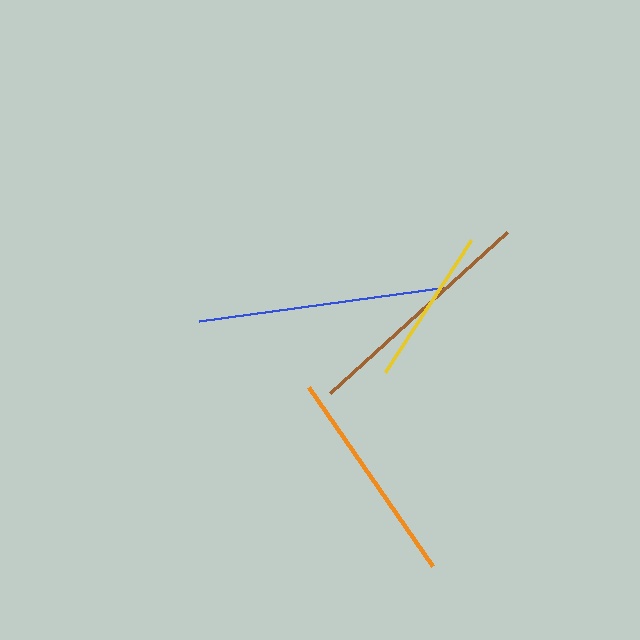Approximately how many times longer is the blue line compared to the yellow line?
The blue line is approximately 1.6 times the length of the yellow line.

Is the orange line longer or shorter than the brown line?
The brown line is longer than the orange line.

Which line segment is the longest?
The blue line is the longest at approximately 250 pixels.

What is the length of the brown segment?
The brown segment is approximately 240 pixels long.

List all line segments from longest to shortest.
From longest to shortest: blue, brown, orange, yellow.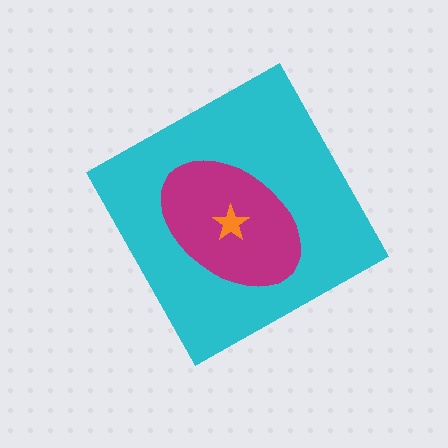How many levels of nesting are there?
3.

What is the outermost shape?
The cyan diamond.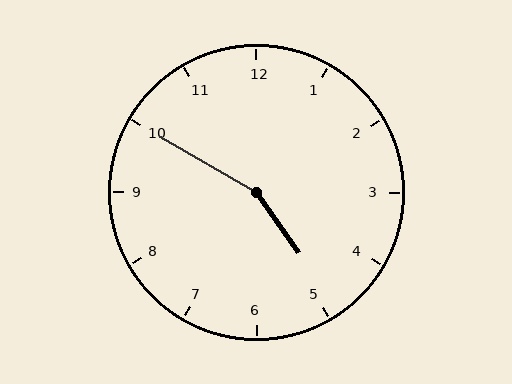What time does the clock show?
4:50.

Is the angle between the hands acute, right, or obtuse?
It is obtuse.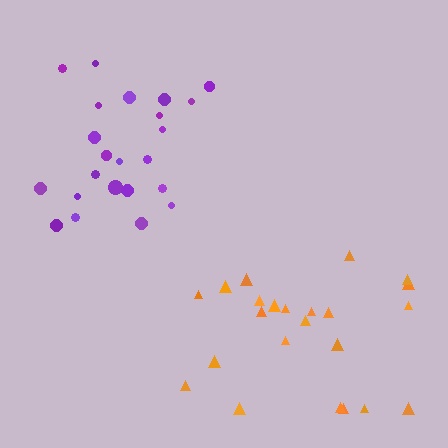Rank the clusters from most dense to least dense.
purple, orange.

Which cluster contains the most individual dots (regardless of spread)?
Purple (24).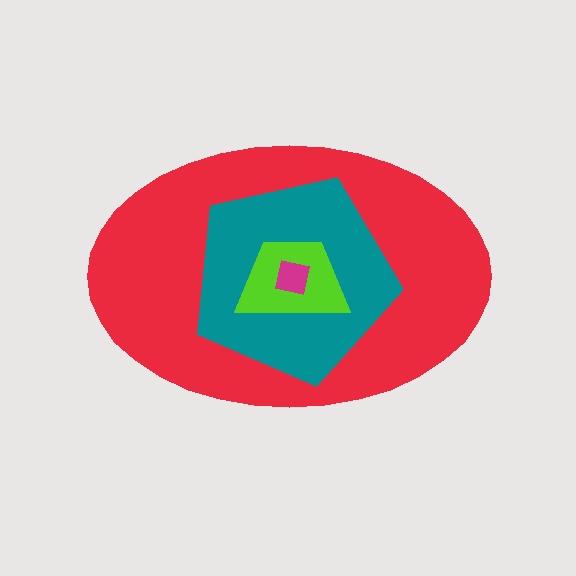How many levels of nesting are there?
4.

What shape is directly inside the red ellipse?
The teal pentagon.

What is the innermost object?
The magenta square.